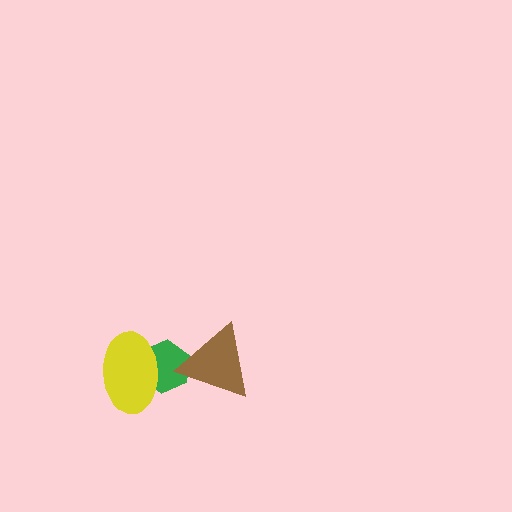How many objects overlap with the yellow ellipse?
1 object overlaps with the yellow ellipse.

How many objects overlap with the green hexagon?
2 objects overlap with the green hexagon.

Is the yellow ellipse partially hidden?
No, no other shape covers it.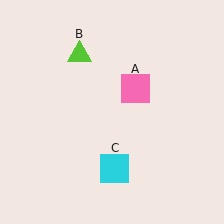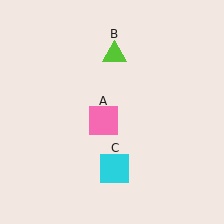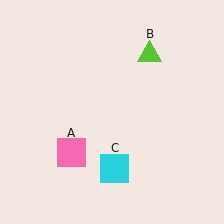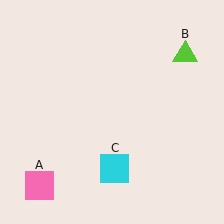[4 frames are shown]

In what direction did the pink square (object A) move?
The pink square (object A) moved down and to the left.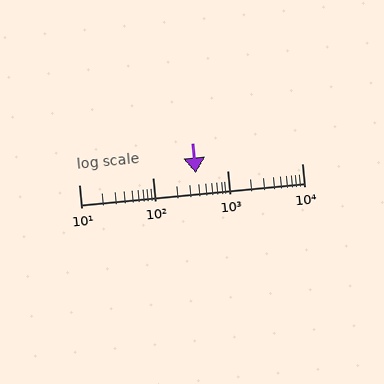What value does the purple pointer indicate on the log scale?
The pointer indicates approximately 380.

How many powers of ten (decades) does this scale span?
The scale spans 3 decades, from 10 to 10000.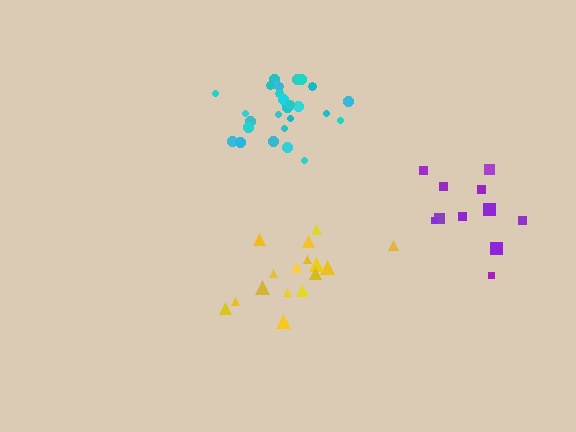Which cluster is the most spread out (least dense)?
Purple.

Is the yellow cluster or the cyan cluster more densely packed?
Cyan.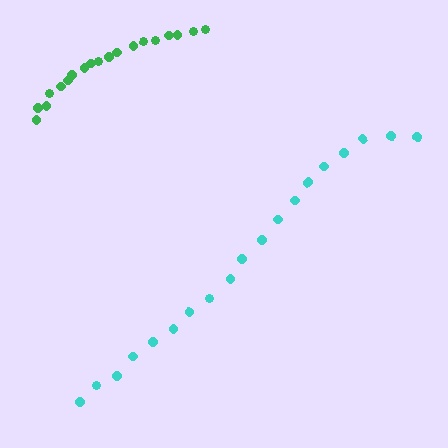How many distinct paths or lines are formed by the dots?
There are 2 distinct paths.